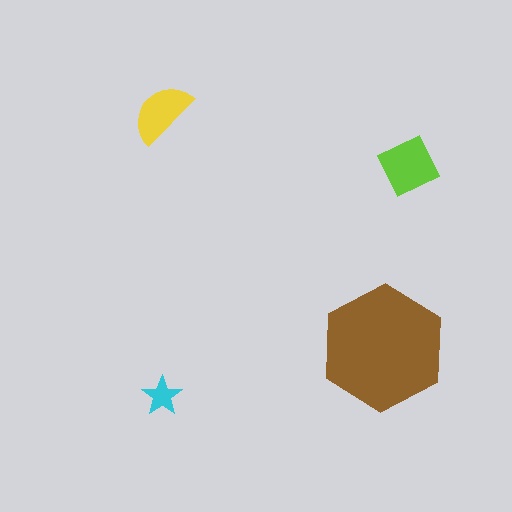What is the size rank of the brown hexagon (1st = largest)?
1st.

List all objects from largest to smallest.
The brown hexagon, the lime diamond, the yellow semicircle, the cyan star.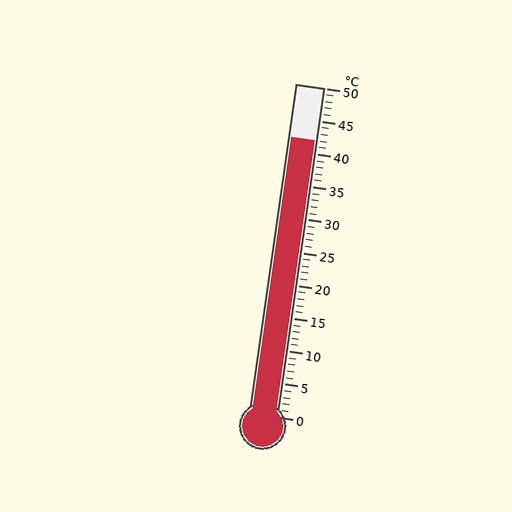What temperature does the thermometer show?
The thermometer shows approximately 42°C.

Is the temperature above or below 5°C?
The temperature is above 5°C.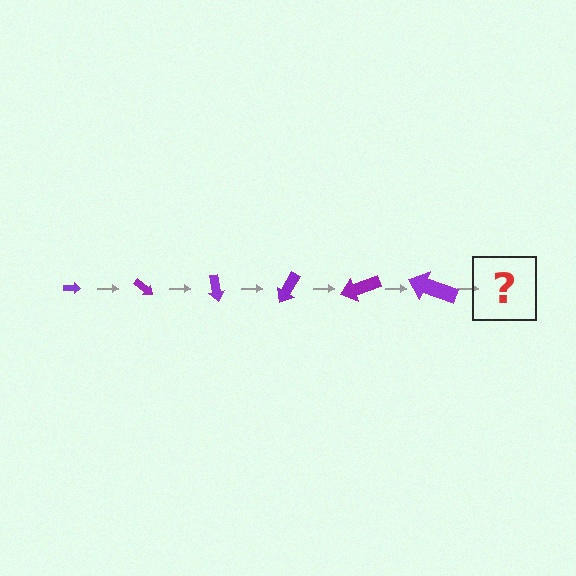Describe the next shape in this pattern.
It should be an arrow, larger than the previous one and rotated 240 degrees from the start.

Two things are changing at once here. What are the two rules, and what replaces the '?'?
The two rules are that the arrow grows larger each step and it rotates 40 degrees each step. The '?' should be an arrow, larger than the previous one and rotated 240 degrees from the start.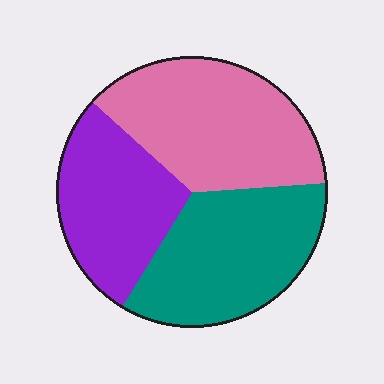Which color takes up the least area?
Purple, at roughly 30%.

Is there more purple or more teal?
Teal.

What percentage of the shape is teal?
Teal takes up about one third (1/3) of the shape.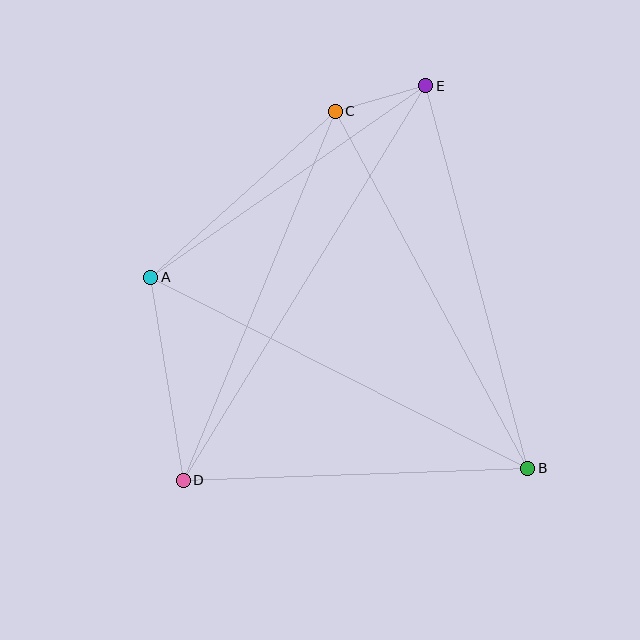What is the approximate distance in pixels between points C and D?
The distance between C and D is approximately 399 pixels.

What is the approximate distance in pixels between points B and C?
The distance between B and C is approximately 406 pixels.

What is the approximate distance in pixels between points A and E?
The distance between A and E is approximately 335 pixels.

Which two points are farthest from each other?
Points D and E are farthest from each other.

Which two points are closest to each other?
Points C and E are closest to each other.